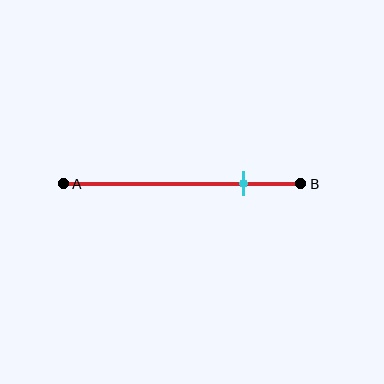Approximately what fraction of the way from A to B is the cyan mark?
The cyan mark is approximately 75% of the way from A to B.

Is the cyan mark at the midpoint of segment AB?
No, the mark is at about 75% from A, not at the 50% midpoint.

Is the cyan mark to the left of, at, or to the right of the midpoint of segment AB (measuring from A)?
The cyan mark is to the right of the midpoint of segment AB.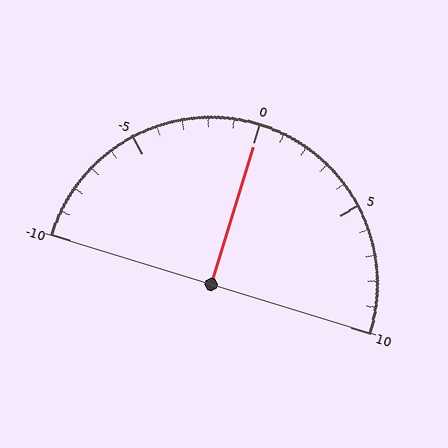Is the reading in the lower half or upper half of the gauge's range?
The reading is in the upper half of the range (-10 to 10).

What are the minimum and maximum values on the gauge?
The gauge ranges from -10 to 10.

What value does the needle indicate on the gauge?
The needle indicates approximately 0.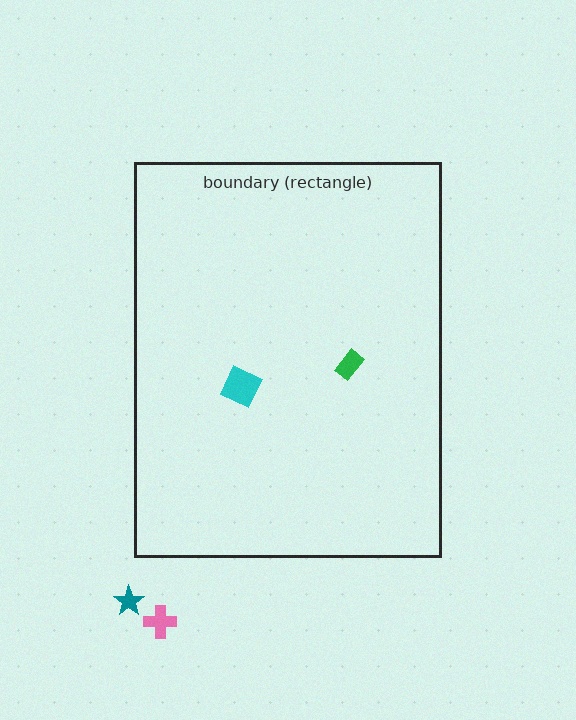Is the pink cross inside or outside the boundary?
Outside.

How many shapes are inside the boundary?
2 inside, 2 outside.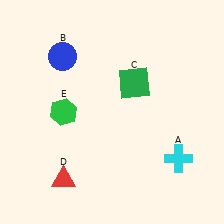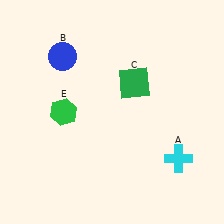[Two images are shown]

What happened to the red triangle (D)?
The red triangle (D) was removed in Image 2. It was in the bottom-left area of Image 1.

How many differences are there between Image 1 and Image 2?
There is 1 difference between the two images.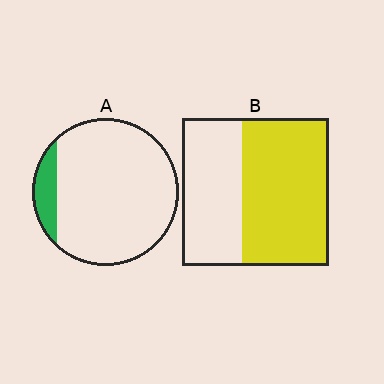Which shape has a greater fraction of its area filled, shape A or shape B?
Shape B.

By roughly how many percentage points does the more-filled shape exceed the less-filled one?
By roughly 50 percentage points (B over A).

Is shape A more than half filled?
No.